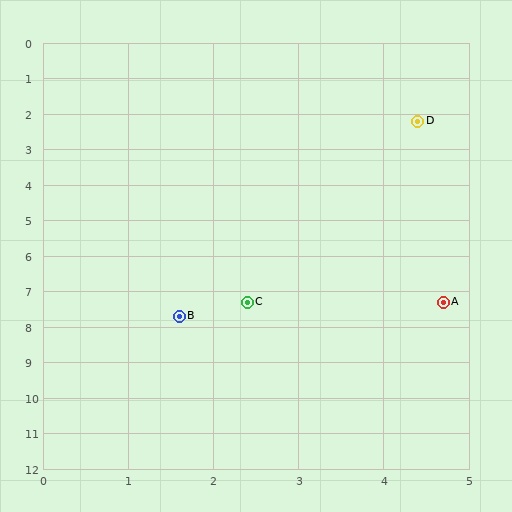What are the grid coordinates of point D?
Point D is at approximately (4.4, 2.2).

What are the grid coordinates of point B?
Point B is at approximately (1.6, 7.7).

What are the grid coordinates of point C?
Point C is at approximately (2.4, 7.3).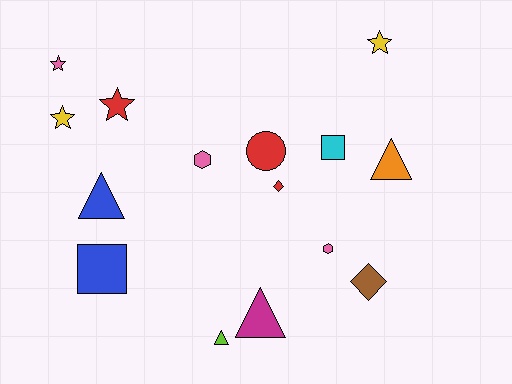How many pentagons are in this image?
There are no pentagons.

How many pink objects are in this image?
There are 3 pink objects.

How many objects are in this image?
There are 15 objects.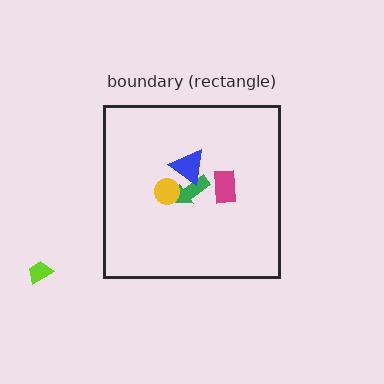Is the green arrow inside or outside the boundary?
Inside.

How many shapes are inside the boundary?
4 inside, 1 outside.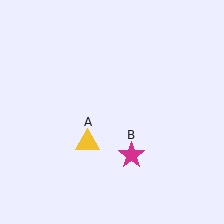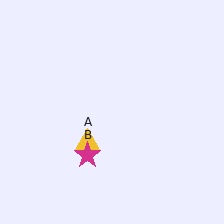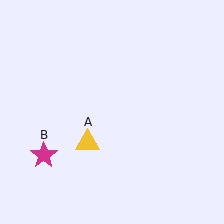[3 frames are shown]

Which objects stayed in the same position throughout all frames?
Yellow triangle (object A) remained stationary.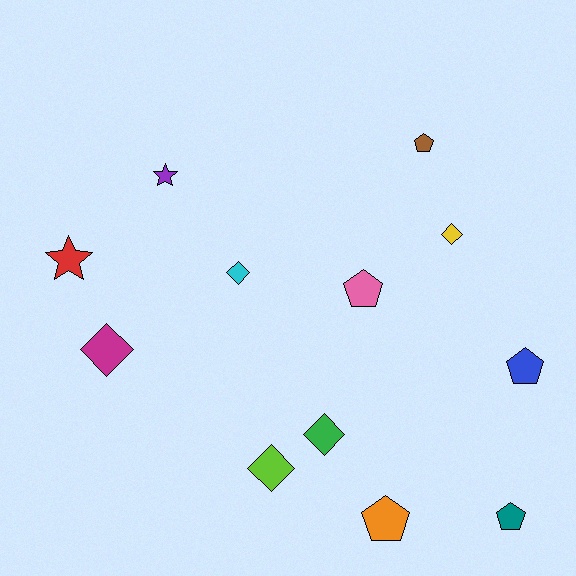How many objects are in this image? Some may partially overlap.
There are 12 objects.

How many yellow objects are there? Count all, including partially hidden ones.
There is 1 yellow object.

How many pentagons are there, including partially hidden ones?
There are 5 pentagons.